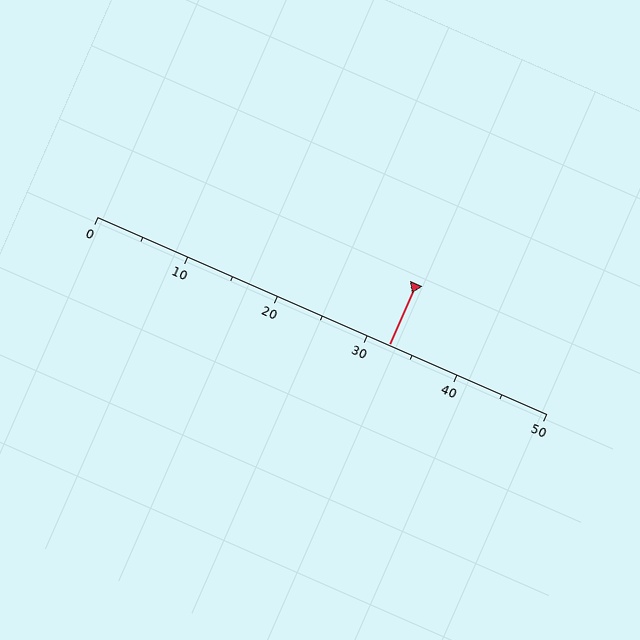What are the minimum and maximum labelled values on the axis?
The axis runs from 0 to 50.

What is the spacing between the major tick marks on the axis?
The major ticks are spaced 10 apart.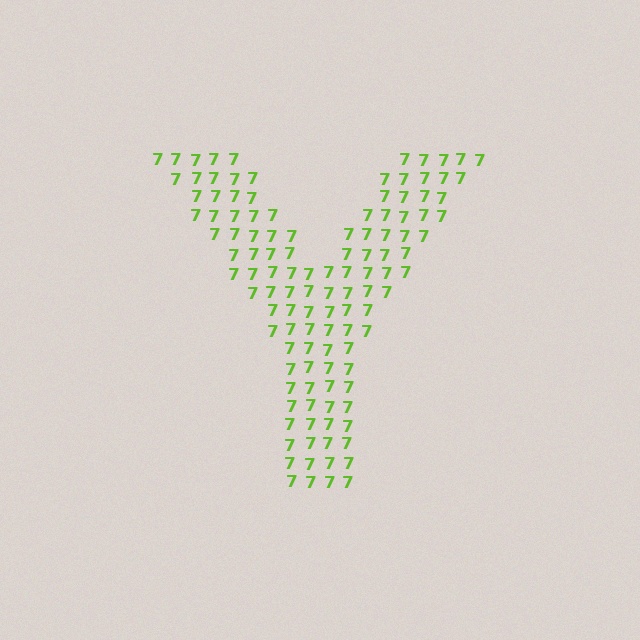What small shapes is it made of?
It is made of small digit 7's.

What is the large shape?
The large shape is the letter Y.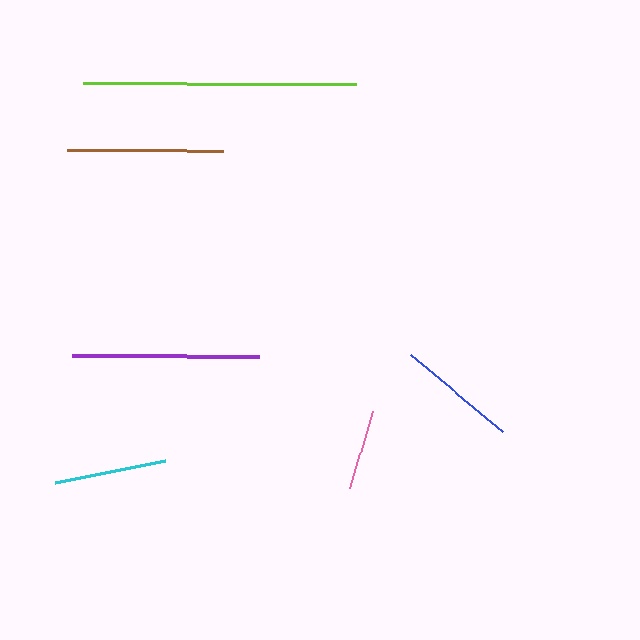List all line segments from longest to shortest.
From longest to shortest: lime, purple, brown, blue, cyan, pink.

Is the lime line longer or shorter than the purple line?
The lime line is longer than the purple line.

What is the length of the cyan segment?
The cyan segment is approximately 113 pixels long.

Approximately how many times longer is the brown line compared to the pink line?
The brown line is approximately 1.9 times the length of the pink line.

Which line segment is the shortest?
The pink line is the shortest at approximately 80 pixels.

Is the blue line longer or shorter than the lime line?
The lime line is longer than the blue line.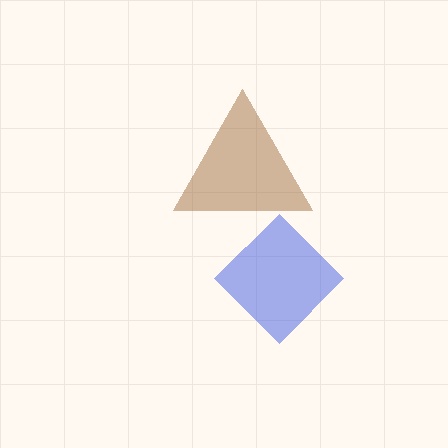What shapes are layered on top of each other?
The layered shapes are: a blue diamond, a brown triangle.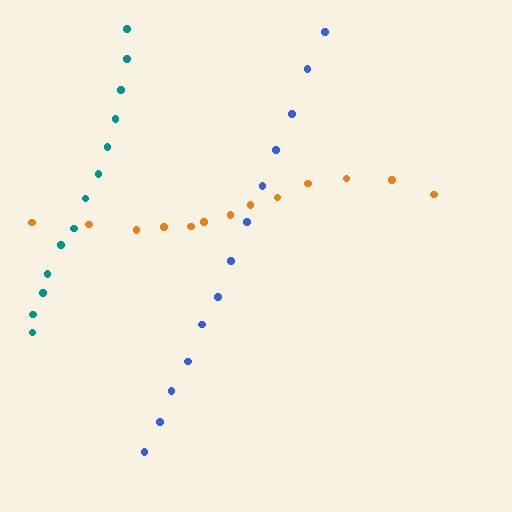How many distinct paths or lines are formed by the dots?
There are 3 distinct paths.